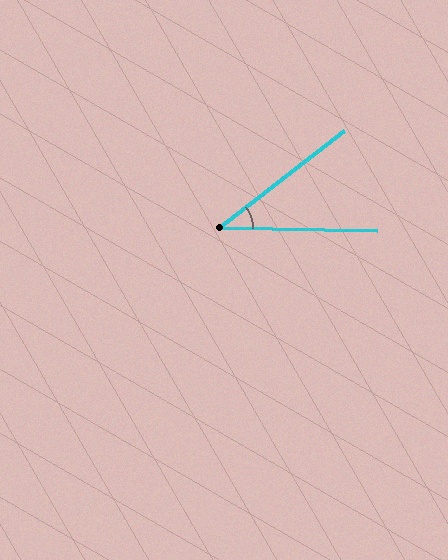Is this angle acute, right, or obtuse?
It is acute.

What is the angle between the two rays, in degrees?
Approximately 39 degrees.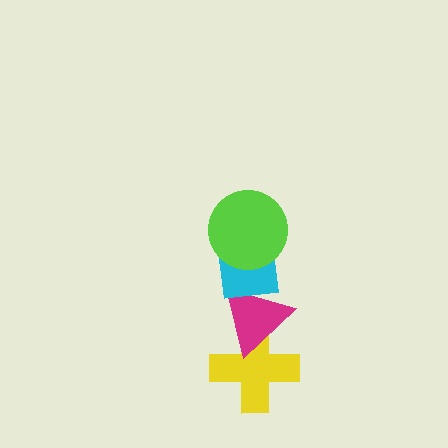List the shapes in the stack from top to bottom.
From top to bottom: the lime circle, the cyan square, the magenta triangle, the yellow cross.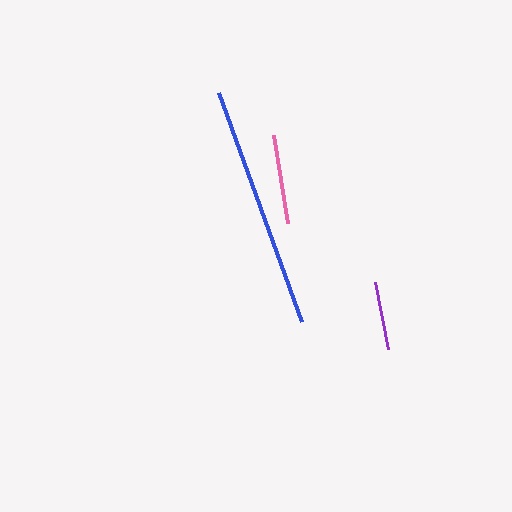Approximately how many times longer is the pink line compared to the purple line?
The pink line is approximately 1.3 times the length of the purple line.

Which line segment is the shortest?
The purple line is the shortest at approximately 69 pixels.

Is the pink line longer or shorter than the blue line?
The blue line is longer than the pink line.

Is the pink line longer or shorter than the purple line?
The pink line is longer than the purple line.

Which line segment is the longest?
The blue line is the longest at approximately 244 pixels.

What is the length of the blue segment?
The blue segment is approximately 244 pixels long.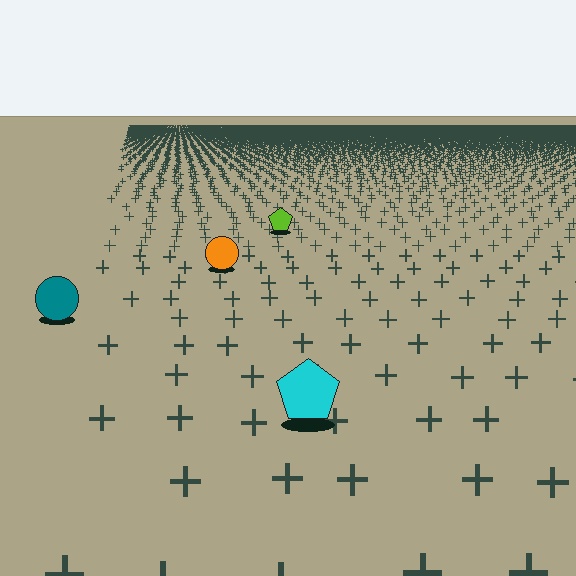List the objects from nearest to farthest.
From nearest to farthest: the cyan pentagon, the teal circle, the orange circle, the lime pentagon.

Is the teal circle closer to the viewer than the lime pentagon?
Yes. The teal circle is closer — you can tell from the texture gradient: the ground texture is coarser near it.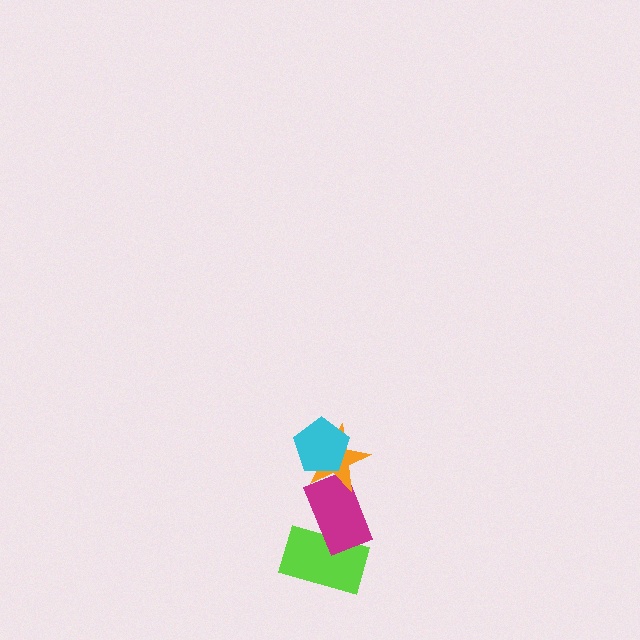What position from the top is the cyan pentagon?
The cyan pentagon is 1st from the top.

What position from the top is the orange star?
The orange star is 2nd from the top.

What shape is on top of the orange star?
The cyan pentagon is on top of the orange star.